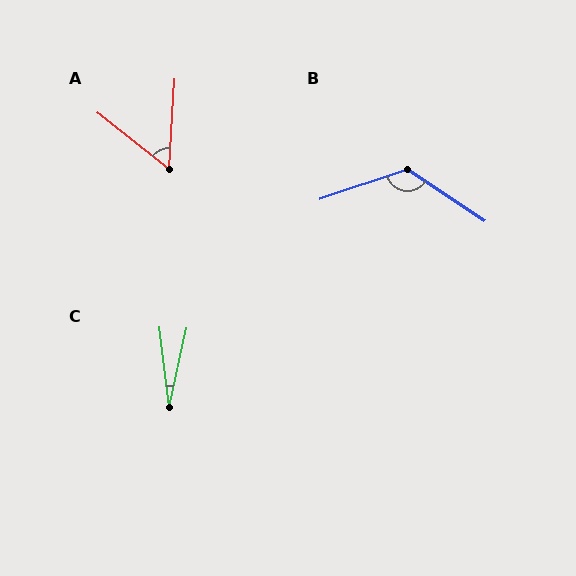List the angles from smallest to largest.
C (19°), A (55°), B (128°).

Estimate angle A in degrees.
Approximately 55 degrees.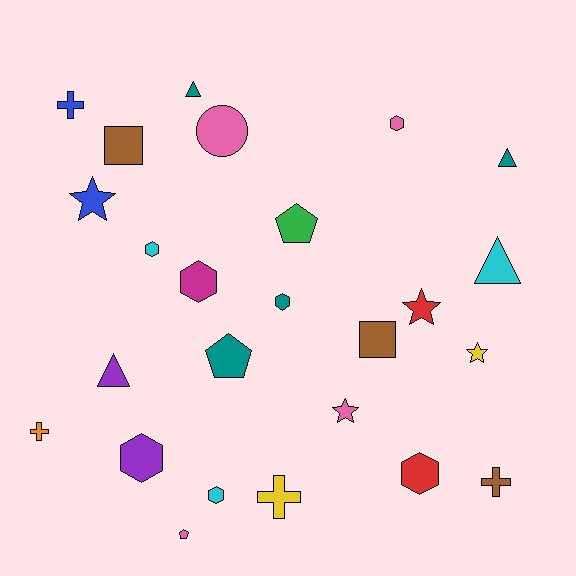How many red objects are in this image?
There are 2 red objects.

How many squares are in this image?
There are 2 squares.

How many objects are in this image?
There are 25 objects.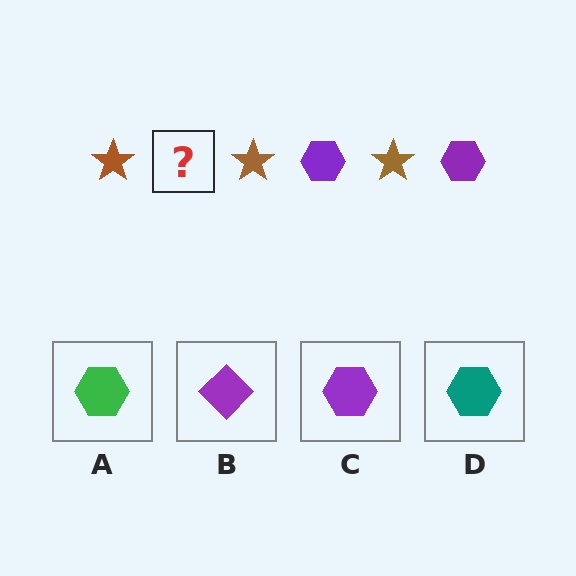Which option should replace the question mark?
Option C.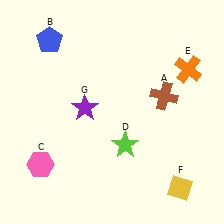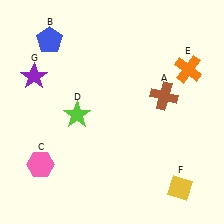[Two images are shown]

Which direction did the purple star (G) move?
The purple star (G) moved left.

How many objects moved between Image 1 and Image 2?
2 objects moved between the two images.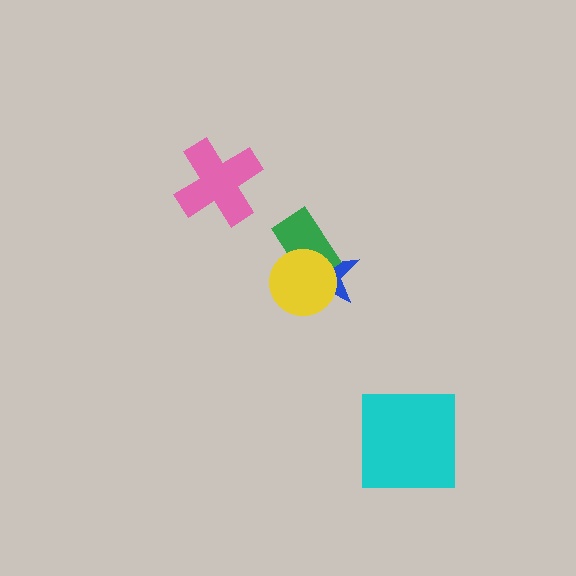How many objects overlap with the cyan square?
0 objects overlap with the cyan square.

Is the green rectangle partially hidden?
Yes, it is partially covered by another shape.